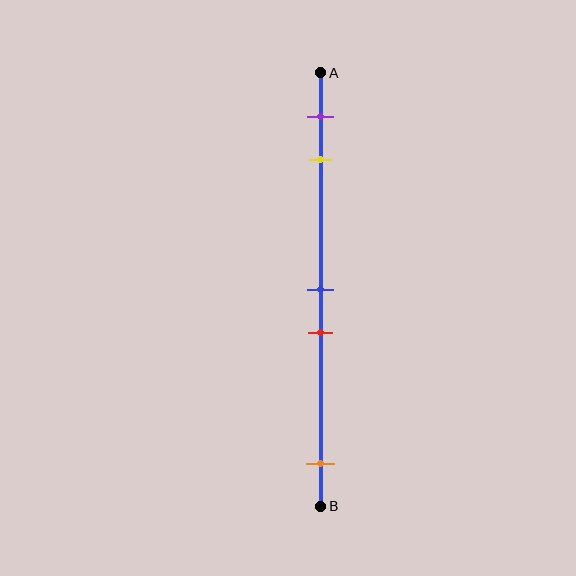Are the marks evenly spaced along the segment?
No, the marks are not evenly spaced.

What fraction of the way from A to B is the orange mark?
The orange mark is approximately 90% (0.9) of the way from A to B.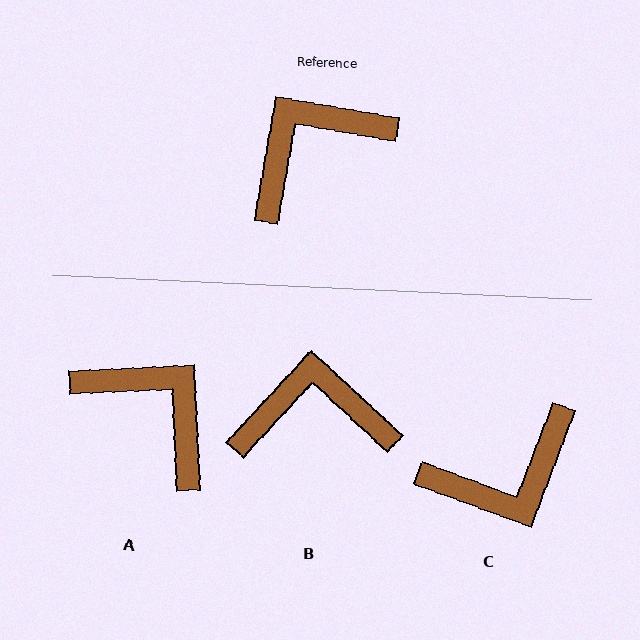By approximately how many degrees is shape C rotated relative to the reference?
Approximately 169 degrees counter-clockwise.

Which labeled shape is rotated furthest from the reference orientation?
C, about 169 degrees away.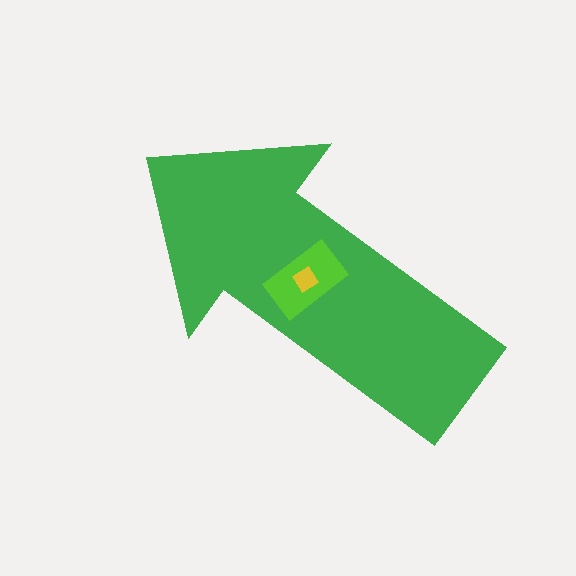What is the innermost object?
The yellow diamond.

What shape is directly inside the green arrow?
The lime rectangle.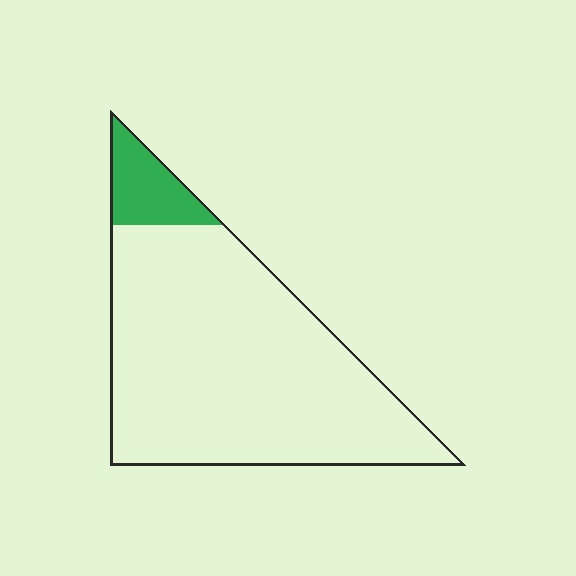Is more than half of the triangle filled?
No.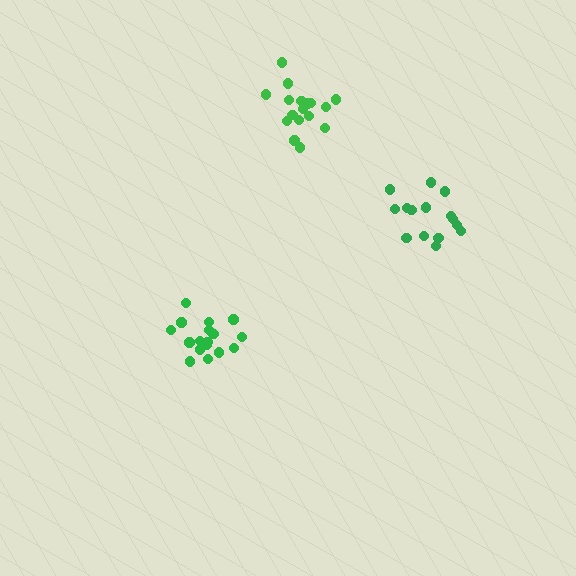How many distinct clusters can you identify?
There are 3 distinct clusters.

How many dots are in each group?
Group 1: 17 dots, Group 2: 15 dots, Group 3: 17 dots (49 total).